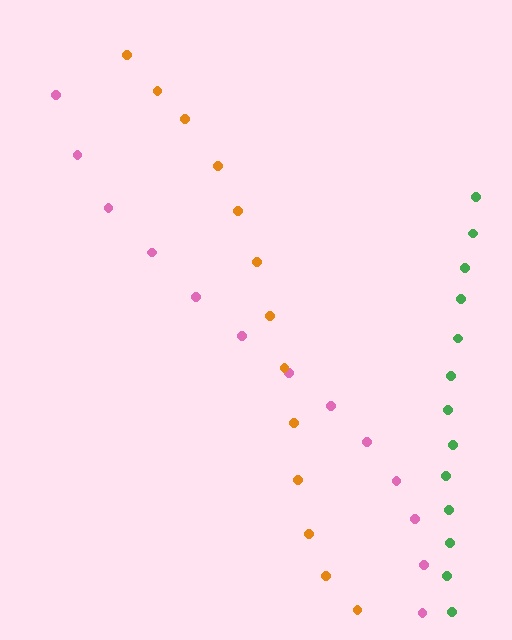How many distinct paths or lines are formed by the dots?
There are 3 distinct paths.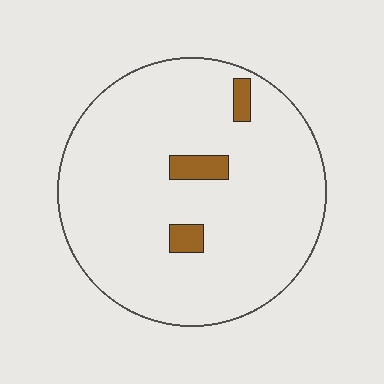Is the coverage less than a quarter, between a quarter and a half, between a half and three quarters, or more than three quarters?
Less than a quarter.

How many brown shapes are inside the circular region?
3.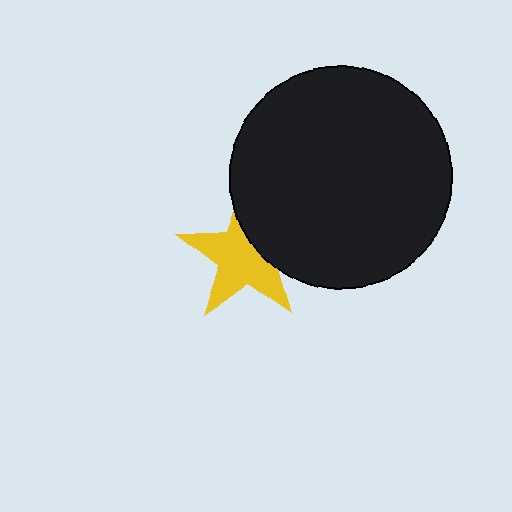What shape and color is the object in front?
The object in front is a black circle.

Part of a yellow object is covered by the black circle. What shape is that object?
It is a star.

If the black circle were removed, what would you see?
You would see the complete yellow star.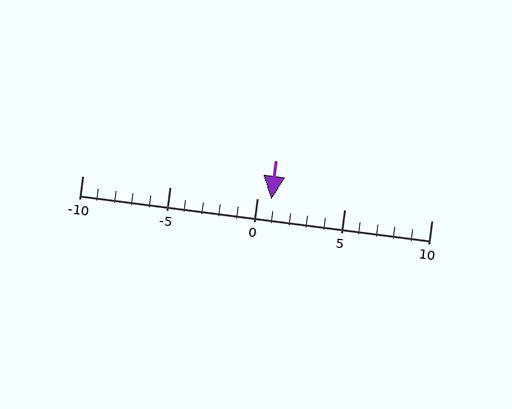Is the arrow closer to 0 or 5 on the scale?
The arrow is closer to 0.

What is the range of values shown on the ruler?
The ruler shows values from -10 to 10.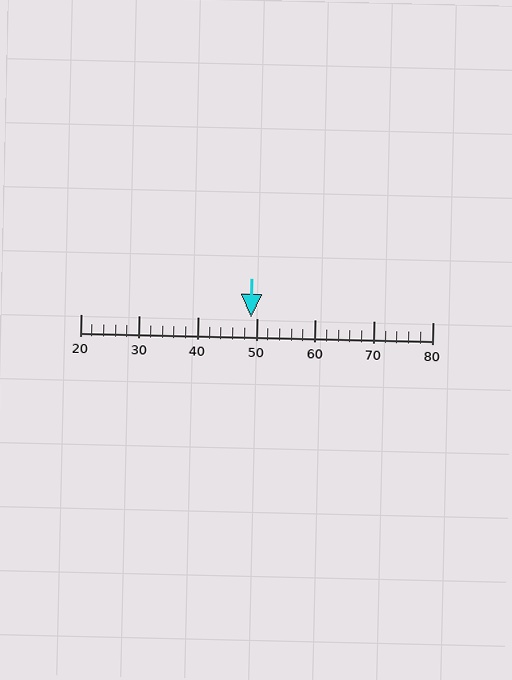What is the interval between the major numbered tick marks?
The major tick marks are spaced 10 units apart.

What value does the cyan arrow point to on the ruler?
The cyan arrow points to approximately 49.